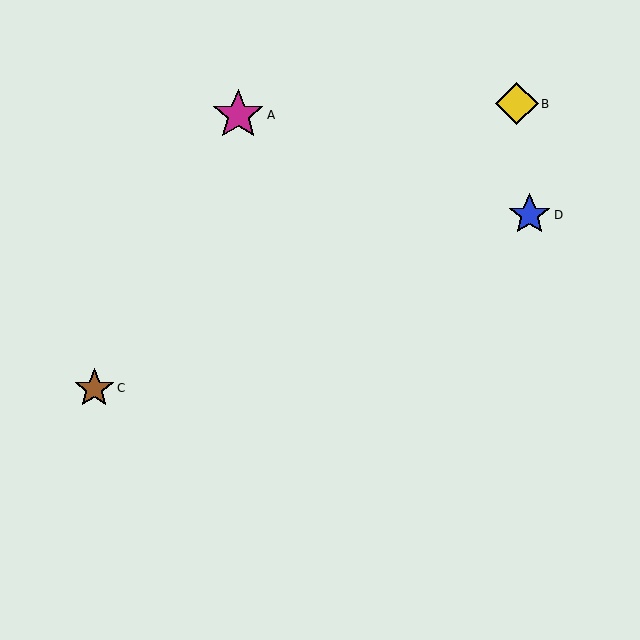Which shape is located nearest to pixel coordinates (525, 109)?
The yellow diamond (labeled B) at (517, 104) is nearest to that location.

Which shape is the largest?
The magenta star (labeled A) is the largest.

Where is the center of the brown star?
The center of the brown star is at (94, 388).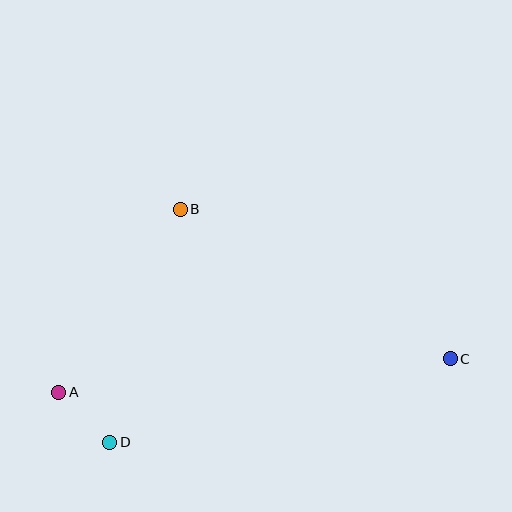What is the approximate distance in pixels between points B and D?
The distance between B and D is approximately 243 pixels.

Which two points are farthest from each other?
Points A and C are farthest from each other.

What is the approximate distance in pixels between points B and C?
The distance between B and C is approximately 308 pixels.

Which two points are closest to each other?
Points A and D are closest to each other.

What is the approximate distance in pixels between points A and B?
The distance between A and B is approximately 220 pixels.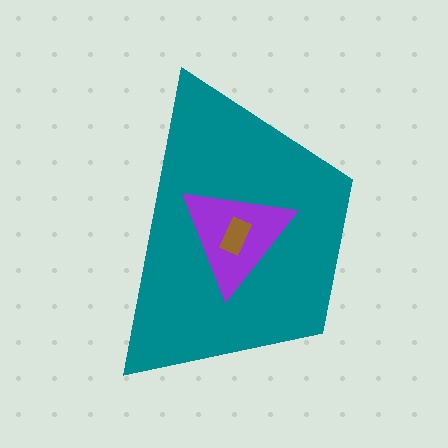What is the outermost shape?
The teal trapezoid.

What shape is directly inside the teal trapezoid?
The purple triangle.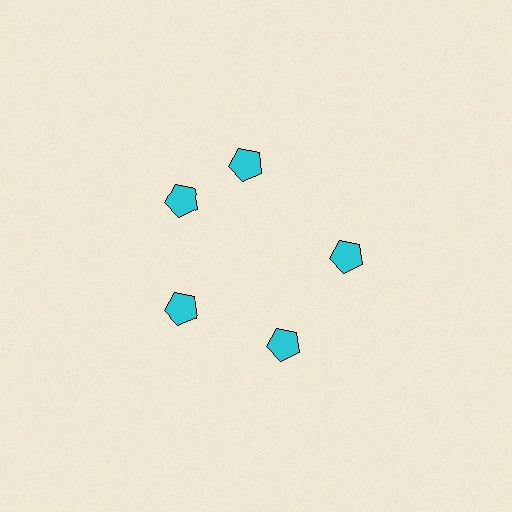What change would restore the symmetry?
The symmetry would be restored by rotating it back into even spacing with its neighbors so that all 5 pentagons sit at equal angles and equal distance from the center.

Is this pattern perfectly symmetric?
No. The 5 cyan pentagons are arranged in a ring, but one element near the 1 o'clock position is rotated out of alignment along the ring, breaking the 5-fold rotational symmetry.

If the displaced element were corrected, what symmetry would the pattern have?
It would have 5-fold rotational symmetry — the pattern would map onto itself every 72 degrees.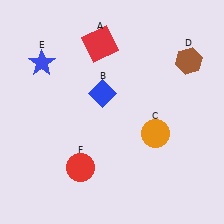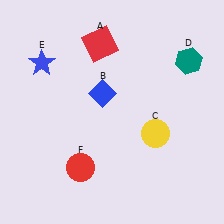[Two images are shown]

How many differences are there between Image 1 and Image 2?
There are 2 differences between the two images.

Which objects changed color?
C changed from orange to yellow. D changed from brown to teal.